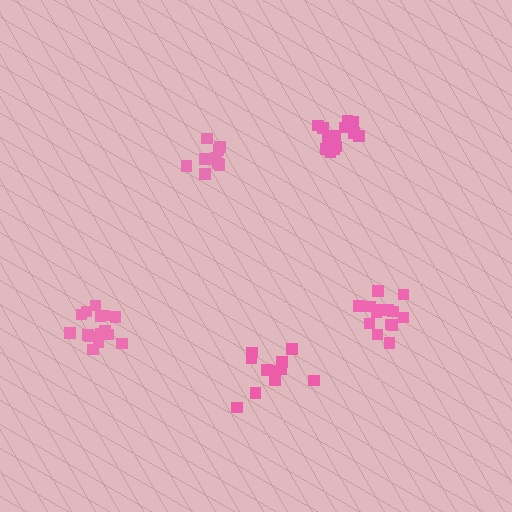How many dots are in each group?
Group 1: 11 dots, Group 2: 10 dots, Group 3: 15 dots, Group 4: 14 dots, Group 5: 15 dots (65 total).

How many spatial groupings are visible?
There are 5 spatial groupings.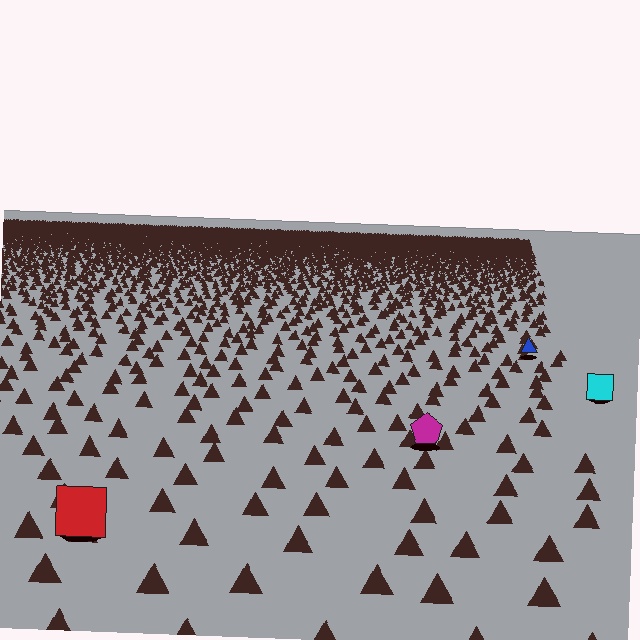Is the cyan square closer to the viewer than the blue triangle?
Yes. The cyan square is closer — you can tell from the texture gradient: the ground texture is coarser near it.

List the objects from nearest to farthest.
From nearest to farthest: the red square, the magenta pentagon, the cyan square, the blue triangle.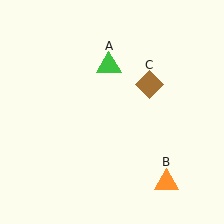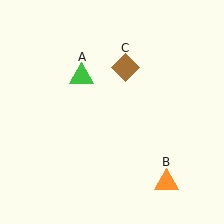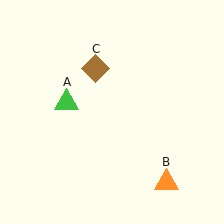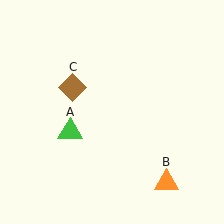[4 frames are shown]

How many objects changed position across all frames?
2 objects changed position: green triangle (object A), brown diamond (object C).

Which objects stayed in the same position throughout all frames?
Orange triangle (object B) remained stationary.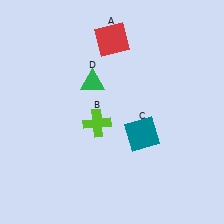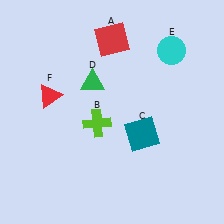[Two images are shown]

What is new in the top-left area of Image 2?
A red triangle (F) was added in the top-left area of Image 2.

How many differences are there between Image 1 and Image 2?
There are 2 differences between the two images.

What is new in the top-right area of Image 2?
A cyan circle (E) was added in the top-right area of Image 2.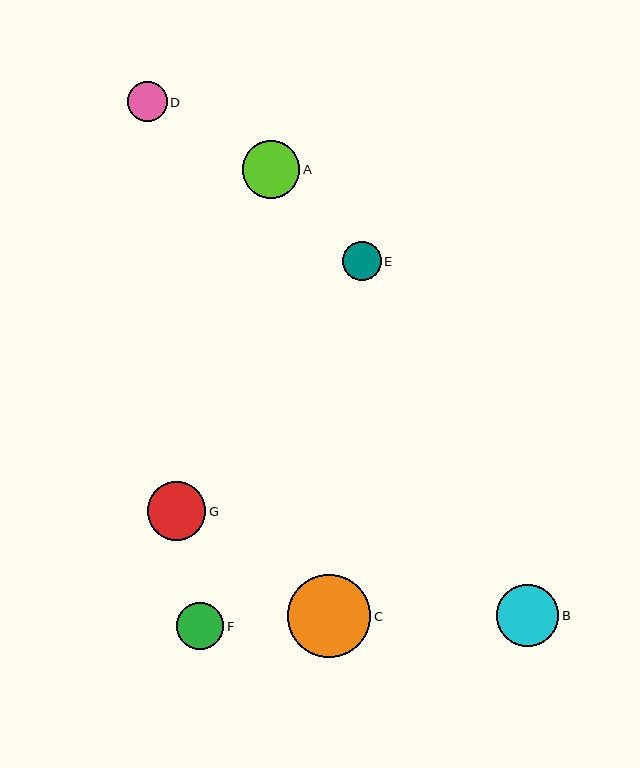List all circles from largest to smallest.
From largest to smallest: C, B, G, A, F, D, E.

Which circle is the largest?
Circle C is the largest with a size of approximately 83 pixels.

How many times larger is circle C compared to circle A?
Circle C is approximately 1.4 times the size of circle A.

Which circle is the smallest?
Circle E is the smallest with a size of approximately 39 pixels.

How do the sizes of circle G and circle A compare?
Circle G and circle A are approximately the same size.